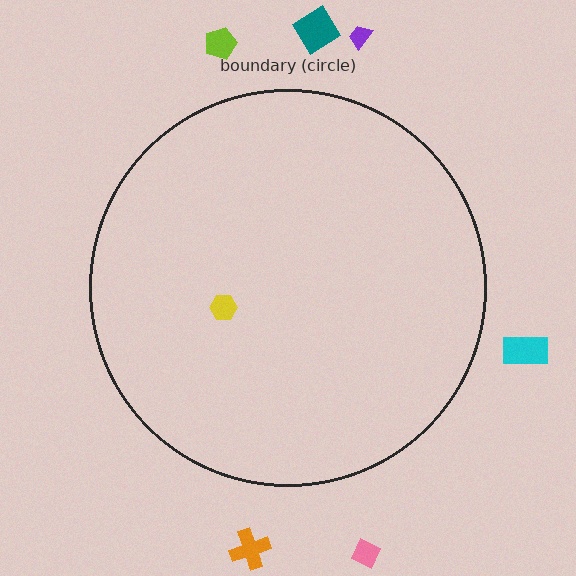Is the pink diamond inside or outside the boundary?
Outside.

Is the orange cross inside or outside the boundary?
Outside.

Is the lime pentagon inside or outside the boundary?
Outside.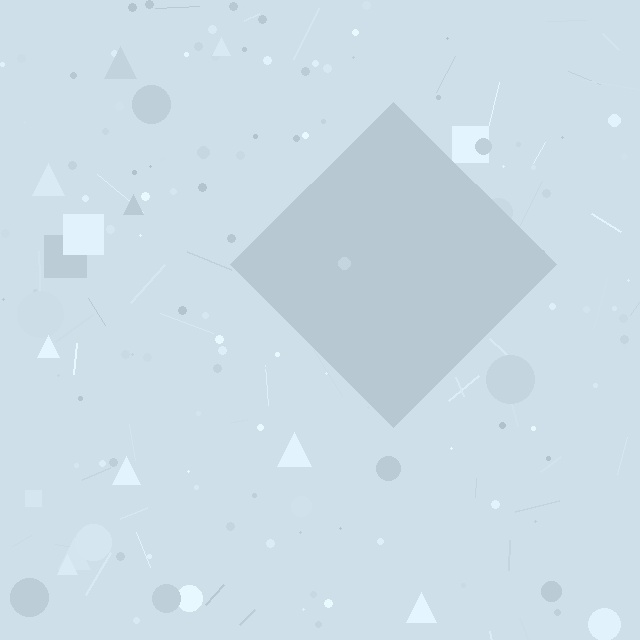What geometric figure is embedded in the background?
A diamond is embedded in the background.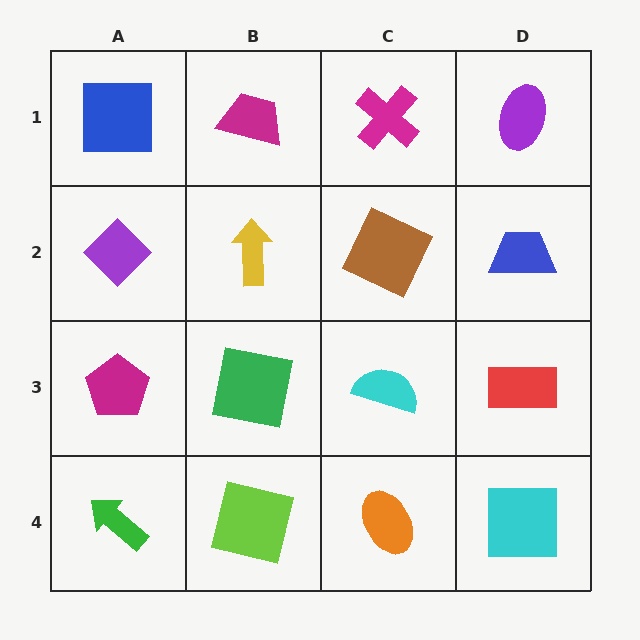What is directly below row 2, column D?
A red rectangle.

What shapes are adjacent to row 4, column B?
A green square (row 3, column B), a green arrow (row 4, column A), an orange ellipse (row 4, column C).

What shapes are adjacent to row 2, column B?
A magenta trapezoid (row 1, column B), a green square (row 3, column B), a purple diamond (row 2, column A), a brown square (row 2, column C).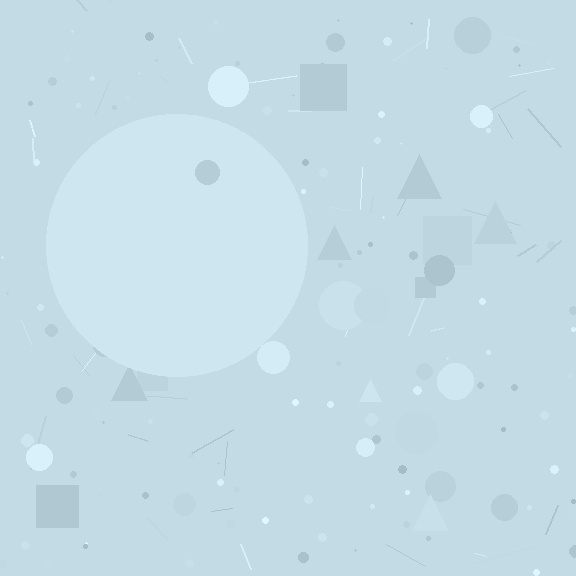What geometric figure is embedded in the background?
A circle is embedded in the background.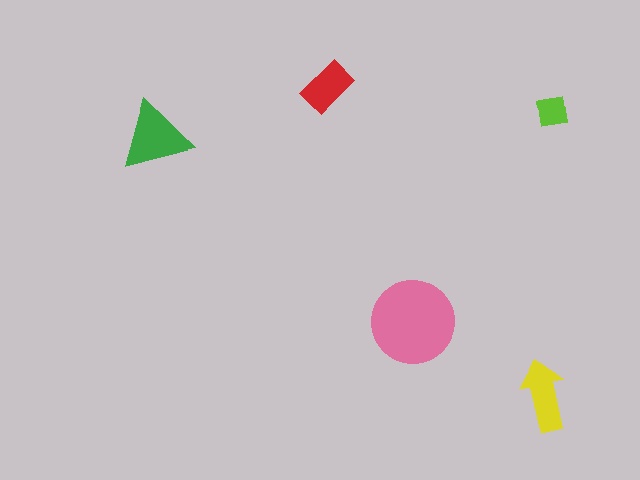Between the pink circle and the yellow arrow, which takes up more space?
The pink circle.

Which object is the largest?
The pink circle.